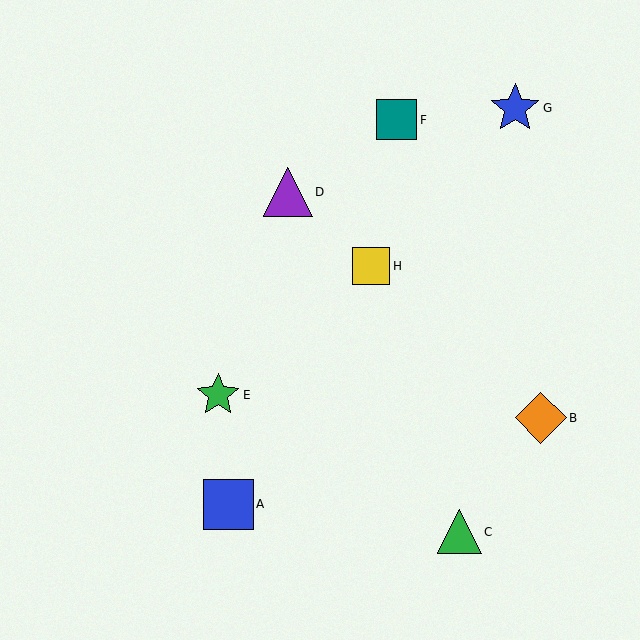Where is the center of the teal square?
The center of the teal square is at (397, 120).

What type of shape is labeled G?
Shape G is a blue star.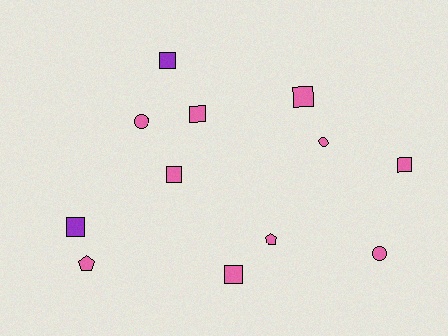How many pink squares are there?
There are 5 pink squares.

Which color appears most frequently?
Pink, with 10 objects.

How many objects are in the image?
There are 12 objects.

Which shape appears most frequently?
Square, with 7 objects.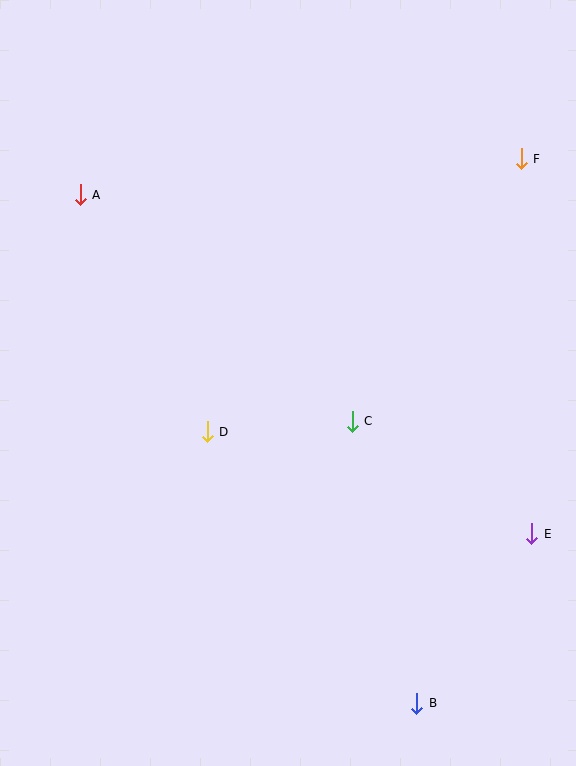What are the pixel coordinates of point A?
Point A is at (80, 195).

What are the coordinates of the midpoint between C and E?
The midpoint between C and E is at (442, 478).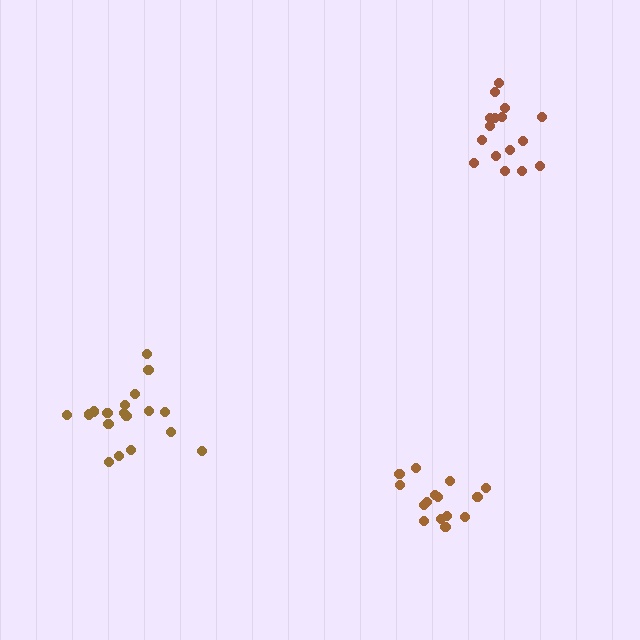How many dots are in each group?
Group 1: 18 dots, Group 2: 15 dots, Group 3: 16 dots (49 total).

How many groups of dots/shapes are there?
There are 3 groups.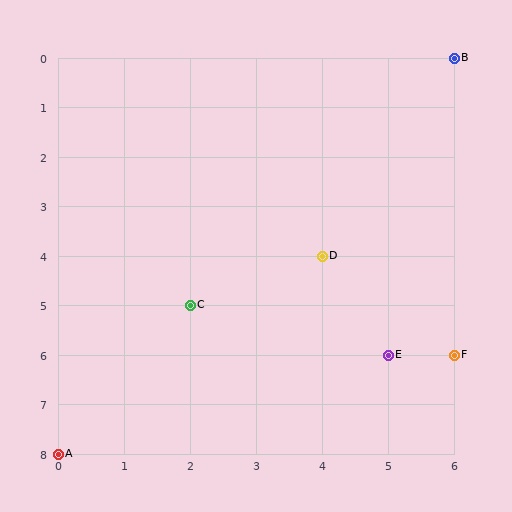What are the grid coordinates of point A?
Point A is at grid coordinates (0, 8).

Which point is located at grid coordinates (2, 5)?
Point C is at (2, 5).